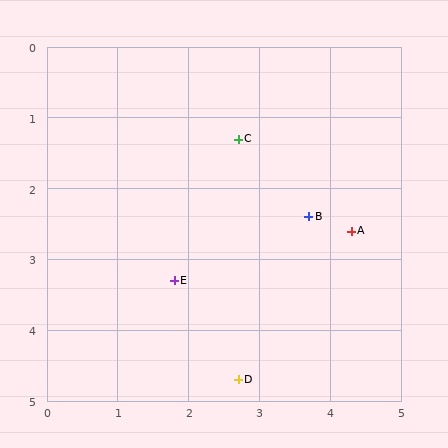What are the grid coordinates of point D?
Point D is at approximately (2.7, 4.7).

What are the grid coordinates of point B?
Point B is at approximately (3.7, 2.4).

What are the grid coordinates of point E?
Point E is at approximately (1.8, 3.3).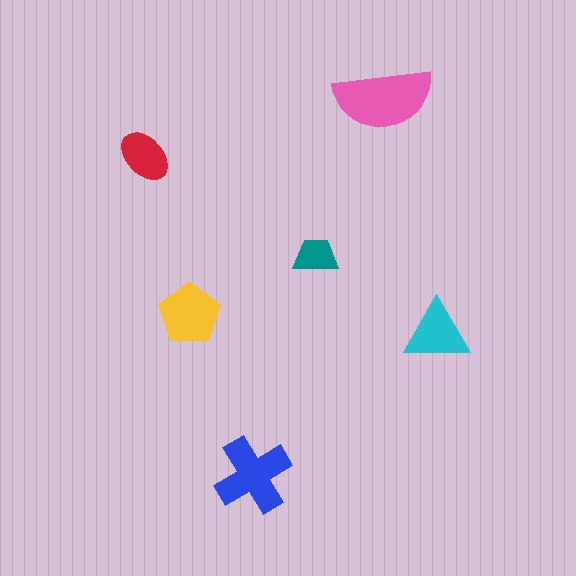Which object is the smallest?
The teal trapezoid.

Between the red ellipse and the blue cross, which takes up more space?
The blue cross.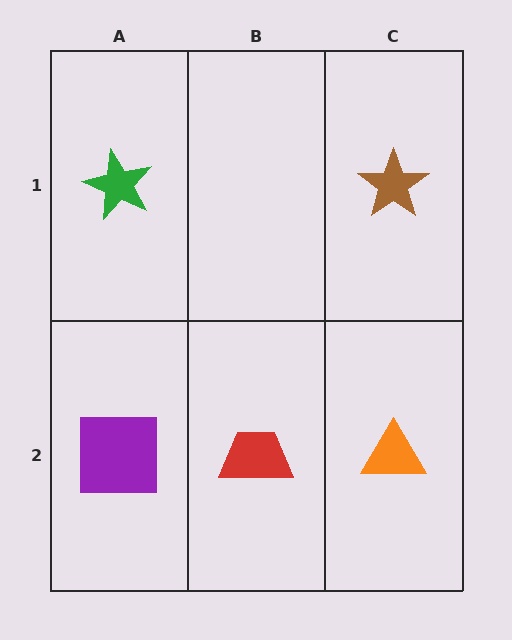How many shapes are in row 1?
2 shapes.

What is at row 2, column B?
A red trapezoid.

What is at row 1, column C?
A brown star.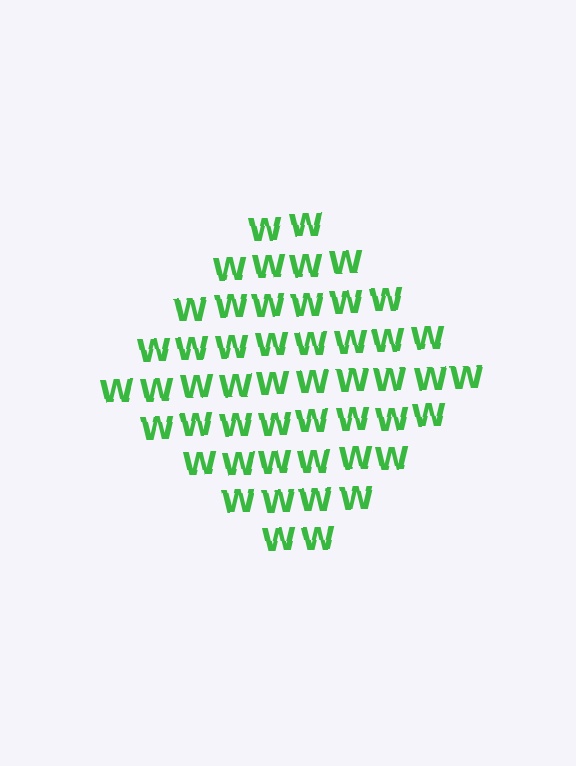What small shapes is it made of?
It is made of small letter W's.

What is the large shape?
The large shape is a diamond.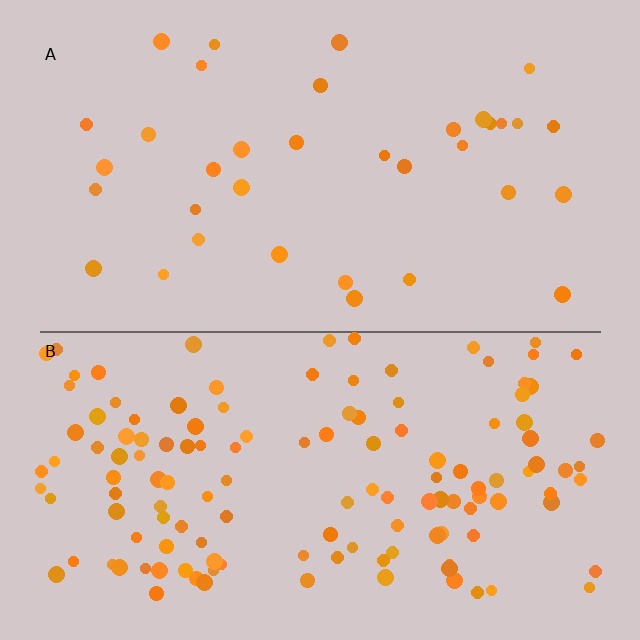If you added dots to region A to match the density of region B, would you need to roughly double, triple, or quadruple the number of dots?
Approximately quadruple.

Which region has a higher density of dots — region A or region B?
B (the bottom).